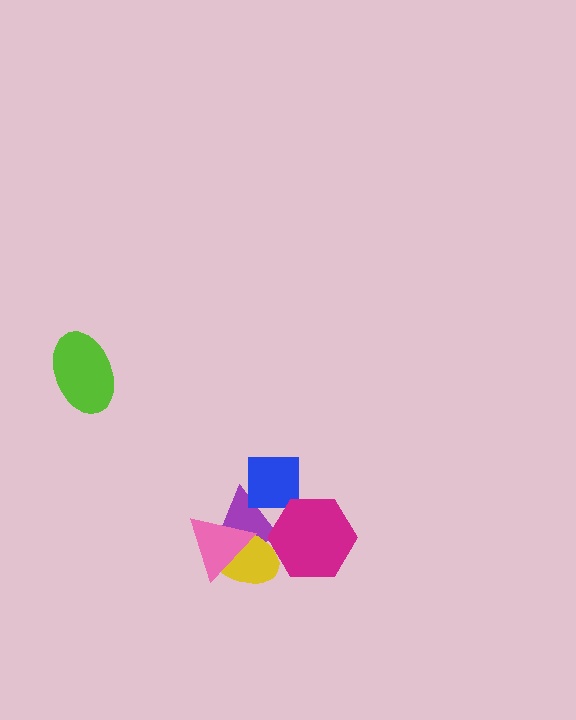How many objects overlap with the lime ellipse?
0 objects overlap with the lime ellipse.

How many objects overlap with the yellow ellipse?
3 objects overlap with the yellow ellipse.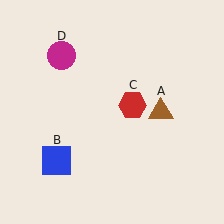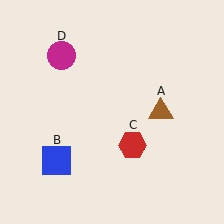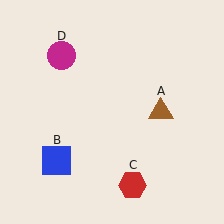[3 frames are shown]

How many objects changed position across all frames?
1 object changed position: red hexagon (object C).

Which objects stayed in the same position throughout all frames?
Brown triangle (object A) and blue square (object B) and magenta circle (object D) remained stationary.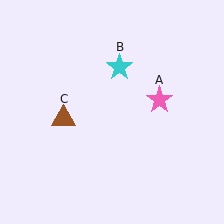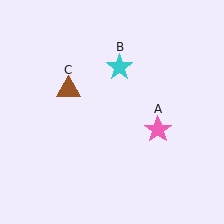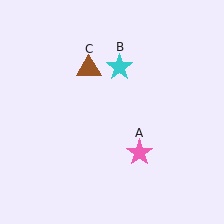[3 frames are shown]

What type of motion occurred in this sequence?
The pink star (object A), brown triangle (object C) rotated clockwise around the center of the scene.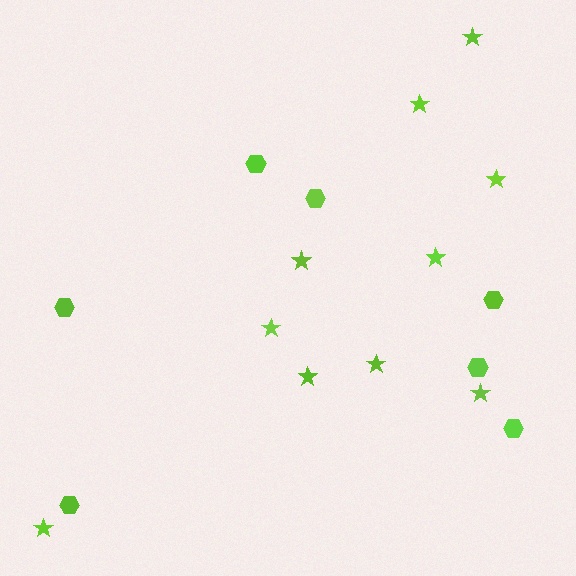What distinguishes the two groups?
There are 2 groups: one group of hexagons (7) and one group of stars (10).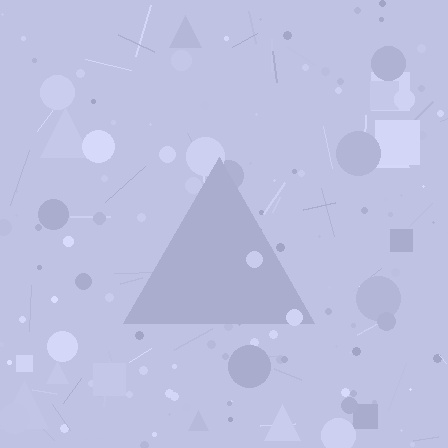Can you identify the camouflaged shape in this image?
The camouflaged shape is a triangle.